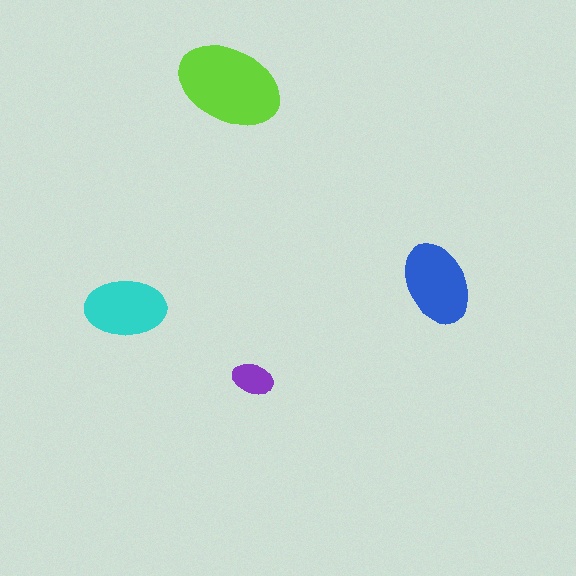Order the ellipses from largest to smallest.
the lime one, the blue one, the cyan one, the purple one.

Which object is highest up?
The lime ellipse is topmost.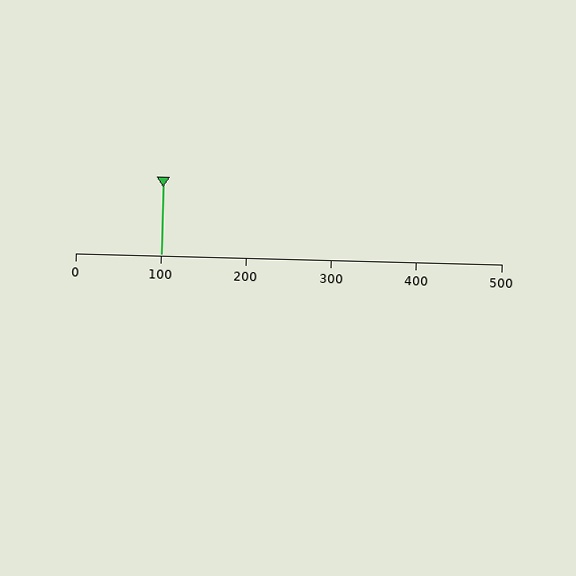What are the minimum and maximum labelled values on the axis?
The axis runs from 0 to 500.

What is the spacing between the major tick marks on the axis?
The major ticks are spaced 100 apart.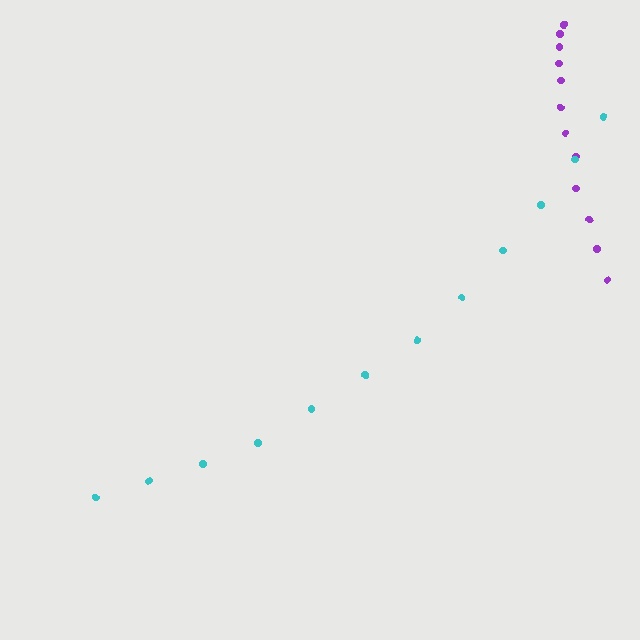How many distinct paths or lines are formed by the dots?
There are 2 distinct paths.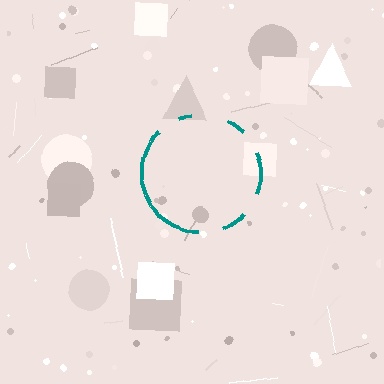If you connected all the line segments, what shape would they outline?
They would outline a circle.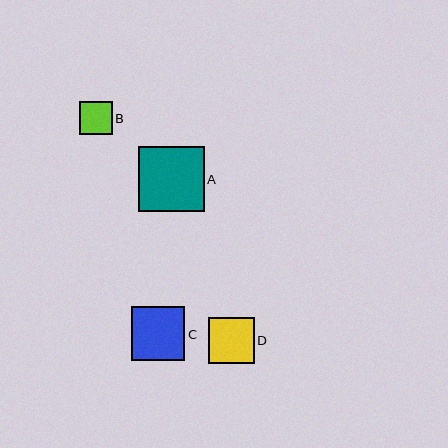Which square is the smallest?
Square B is the smallest with a size of approximately 33 pixels.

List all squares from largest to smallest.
From largest to smallest: A, C, D, B.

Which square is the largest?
Square A is the largest with a size of approximately 65 pixels.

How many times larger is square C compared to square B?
Square C is approximately 1.6 times the size of square B.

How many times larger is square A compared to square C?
Square A is approximately 1.2 times the size of square C.